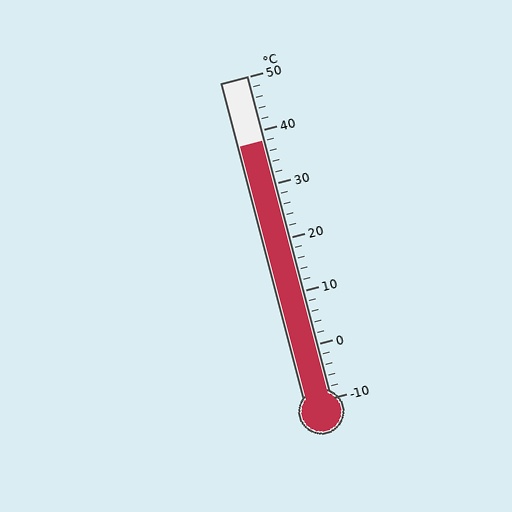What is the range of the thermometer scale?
The thermometer scale ranges from -10°C to 50°C.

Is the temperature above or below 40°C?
The temperature is below 40°C.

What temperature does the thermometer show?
The thermometer shows approximately 38°C.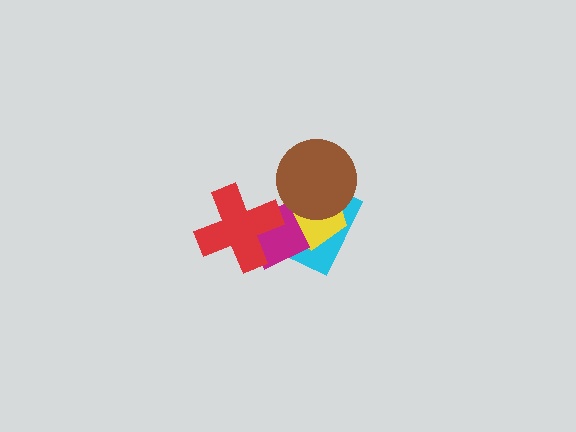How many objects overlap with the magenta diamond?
3 objects overlap with the magenta diamond.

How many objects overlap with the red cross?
1 object overlaps with the red cross.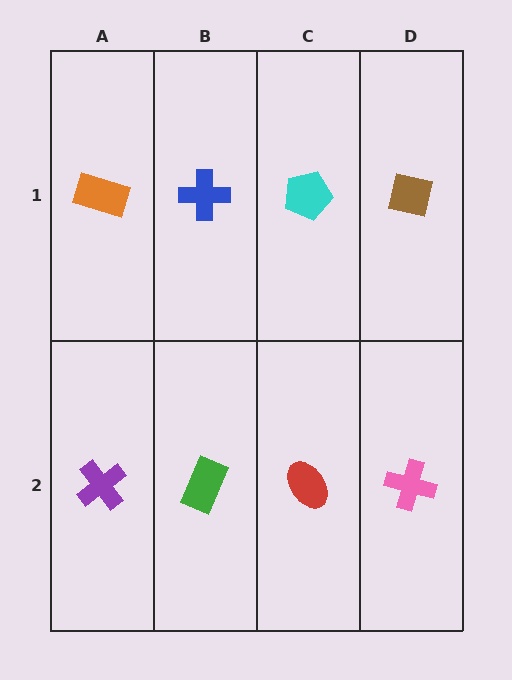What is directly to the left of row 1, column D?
A cyan pentagon.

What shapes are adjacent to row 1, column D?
A pink cross (row 2, column D), a cyan pentagon (row 1, column C).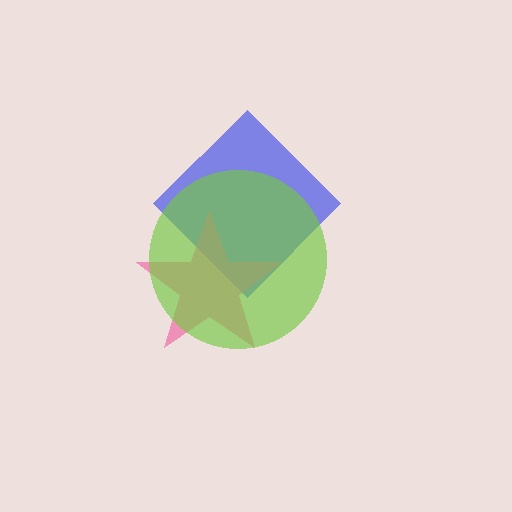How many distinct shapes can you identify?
There are 3 distinct shapes: a blue diamond, a pink star, a lime circle.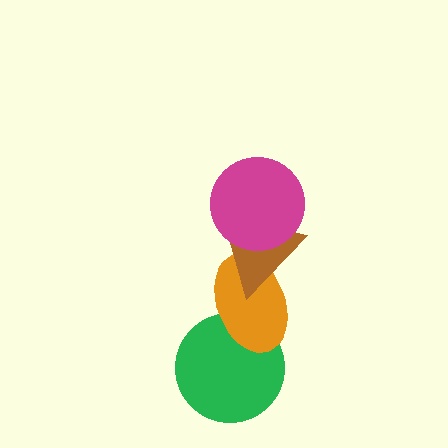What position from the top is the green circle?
The green circle is 4th from the top.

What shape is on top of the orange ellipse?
The brown triangle is on top of the orange ellipse.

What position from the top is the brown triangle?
The brown triangle is 2nd from the top.